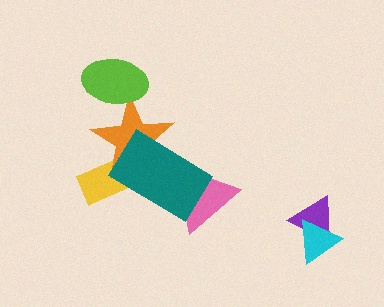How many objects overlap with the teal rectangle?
3 objects overlap with the teal rectangle.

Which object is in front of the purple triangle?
The cyan triangle is in front of the purple triangle.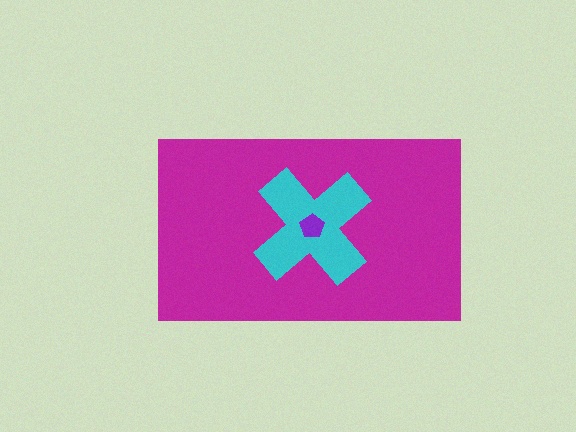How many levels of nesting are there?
3.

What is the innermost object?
The purple pentagon.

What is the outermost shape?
The magenta rectangle.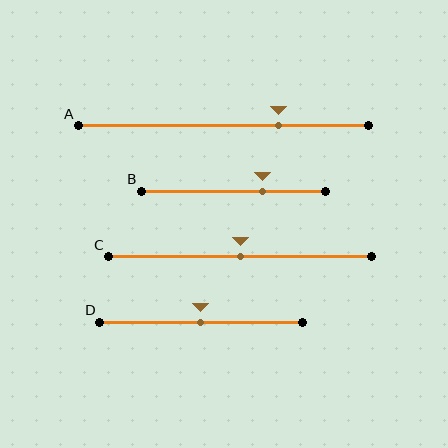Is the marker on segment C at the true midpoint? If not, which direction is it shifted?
Yes, the marker on segment C is at the true midpoint.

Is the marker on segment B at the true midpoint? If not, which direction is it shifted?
No, the marker on segment B is shifted to the right by about 16% of the segment length.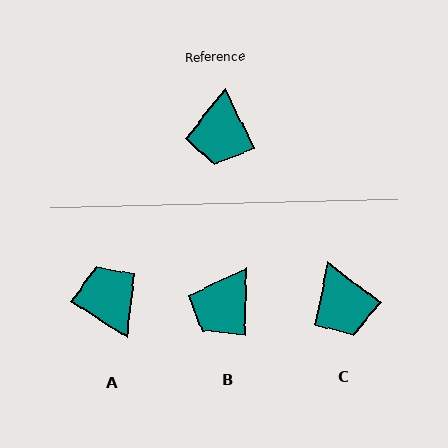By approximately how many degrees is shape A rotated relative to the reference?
Approximately 149 degrees clockwise.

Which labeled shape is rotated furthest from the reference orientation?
A, about 149 degrees away.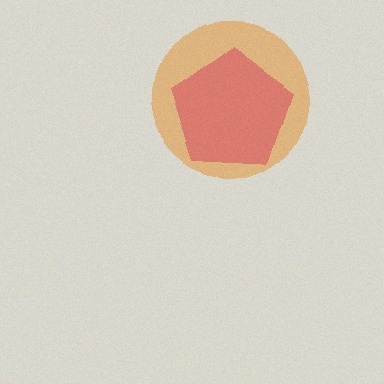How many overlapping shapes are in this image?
There are 2 overlapping shapes in the image.